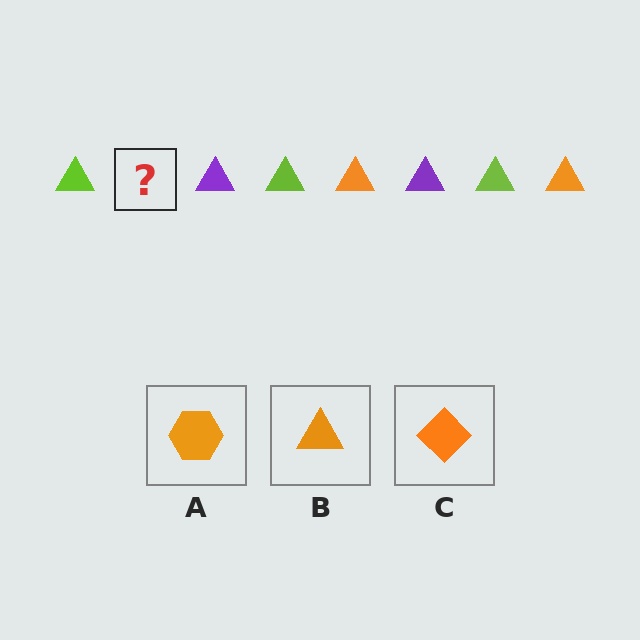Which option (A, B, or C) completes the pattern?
B.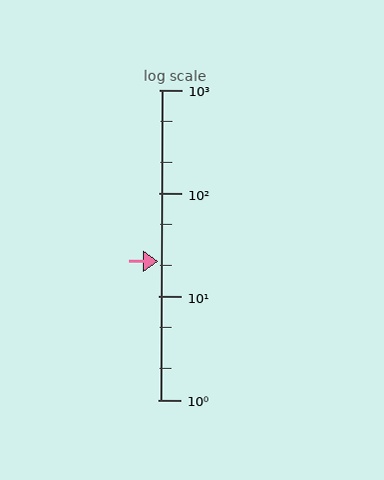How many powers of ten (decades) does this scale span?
The scale spans 3 decades, from 1 to 1000.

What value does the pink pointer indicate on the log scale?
The pointer indicates approximately 22.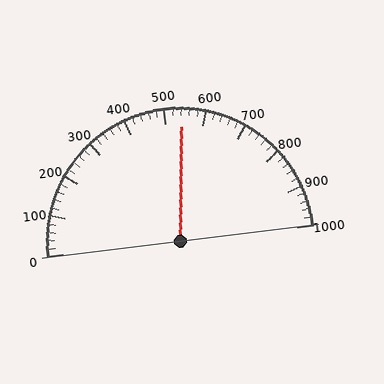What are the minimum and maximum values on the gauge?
The gauge ranges from 0 to 1000.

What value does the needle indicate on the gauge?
The needle indicates approximately 540.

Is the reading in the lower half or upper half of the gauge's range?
The reading is in the upper half of the range (0 to 1000).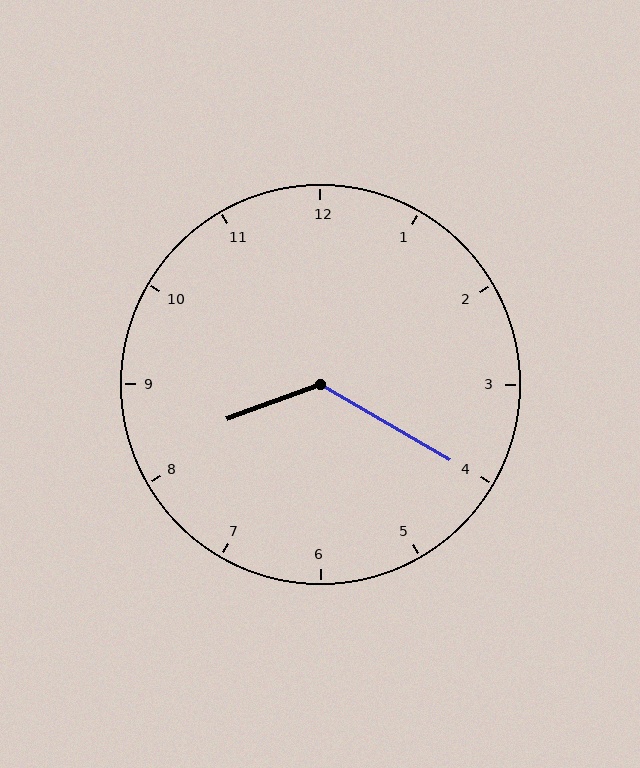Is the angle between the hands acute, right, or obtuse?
It is obtuse.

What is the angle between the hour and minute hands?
Approximately 130 degrees.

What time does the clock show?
8:20.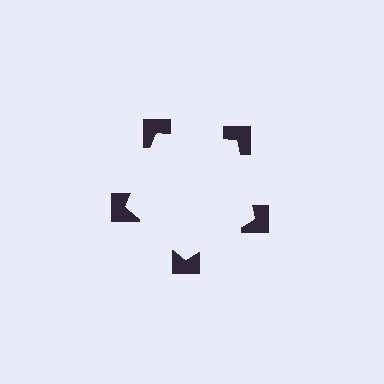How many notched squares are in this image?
There are 5 — one at each vertex of the illusory pentagon.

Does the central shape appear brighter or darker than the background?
It typically appears slightly brighter than the background, even though no actual brightness change is drawn.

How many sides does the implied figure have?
5 sides.